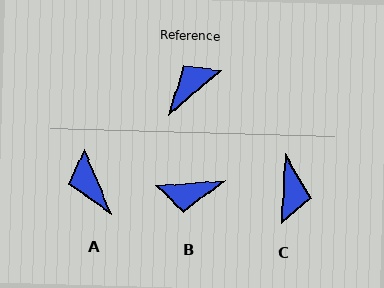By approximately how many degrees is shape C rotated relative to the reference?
Approximately 134 degrees clockwise.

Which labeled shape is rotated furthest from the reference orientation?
B, about 143 degrees away.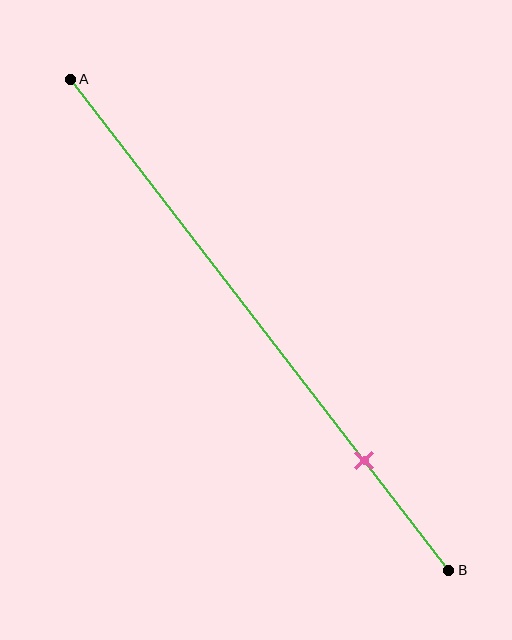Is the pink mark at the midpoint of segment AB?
No, the mark is at about 80% from A, not at the 50% midpoint.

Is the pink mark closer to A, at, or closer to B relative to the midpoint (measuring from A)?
The pink mark is closer to point B than the midpoint of segment AB.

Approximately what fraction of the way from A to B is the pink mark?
The pink mark is approximately 80% of the way from A to B.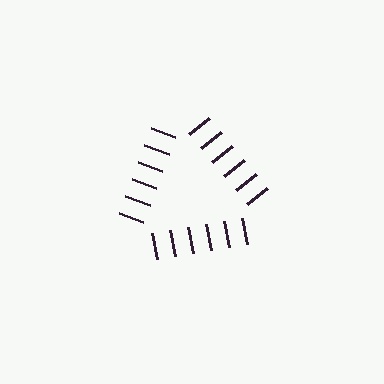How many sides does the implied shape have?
3 sides — the line-ends trace a triangle.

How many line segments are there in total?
18 — 6 along each of the 3 edges.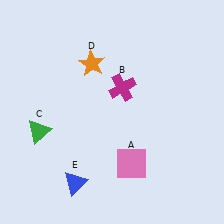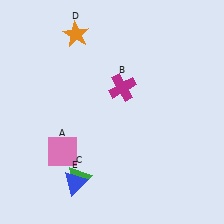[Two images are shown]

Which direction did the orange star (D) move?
The orange star (D) moved up.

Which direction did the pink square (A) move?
The pink square (A) moved left.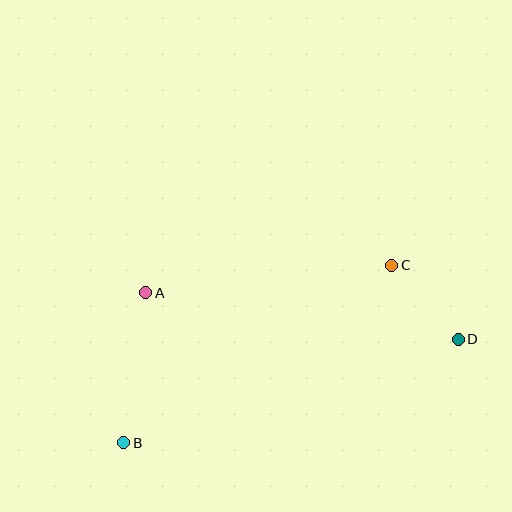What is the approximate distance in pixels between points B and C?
The distance between B and C is approximately 321 pixels.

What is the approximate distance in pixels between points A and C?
The distance between A and C is approximately 247 pixels.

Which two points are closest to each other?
Points C and D are closest to each other.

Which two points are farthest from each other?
Points B and D are farthest from each other.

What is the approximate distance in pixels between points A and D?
The distance between A and D is approximately 316 pixels.